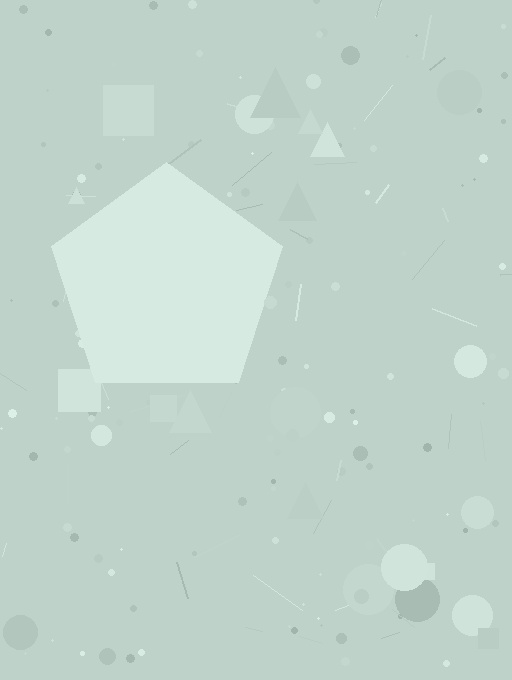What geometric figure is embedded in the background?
A pentagon is embedded in the background.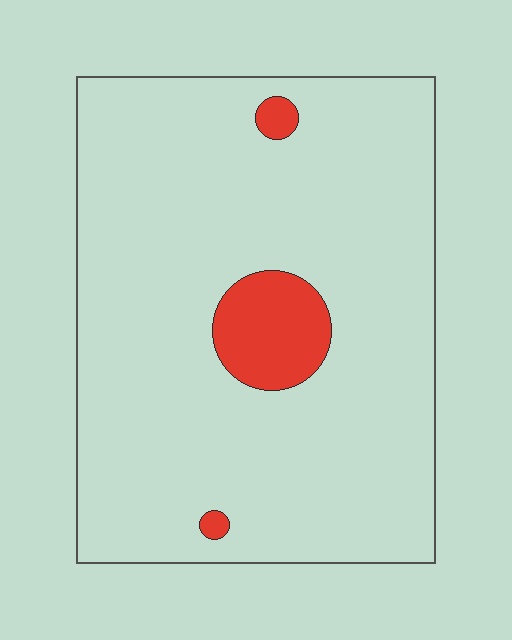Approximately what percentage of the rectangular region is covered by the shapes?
Approximately 10%.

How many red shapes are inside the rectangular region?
3.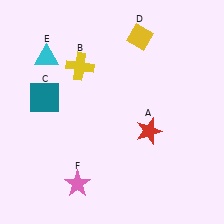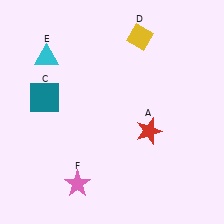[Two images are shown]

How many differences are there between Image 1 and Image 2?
There is 1 difference between the two images.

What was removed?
The yellow cross (B) was removed in Image 2.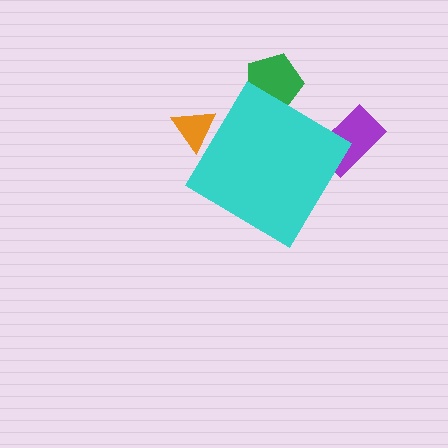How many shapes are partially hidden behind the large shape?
3 shapes are partially hidden.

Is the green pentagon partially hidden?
Yes, the green pentagon is partially hidden behind the cyan diamond.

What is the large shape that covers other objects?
A cyan diamond.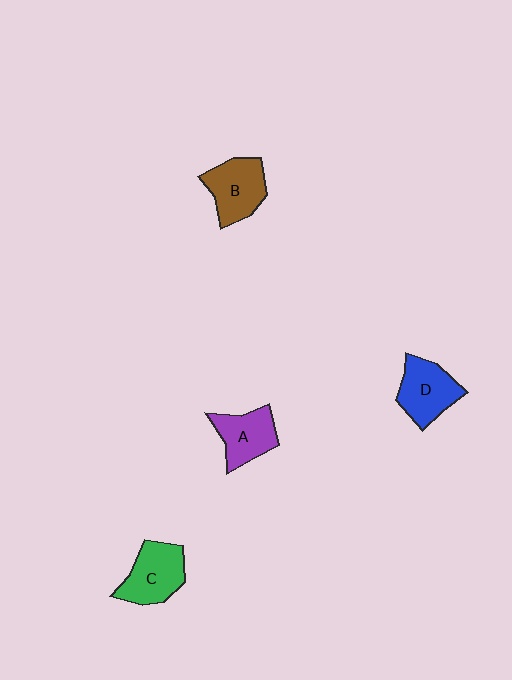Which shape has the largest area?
Shape C (green).